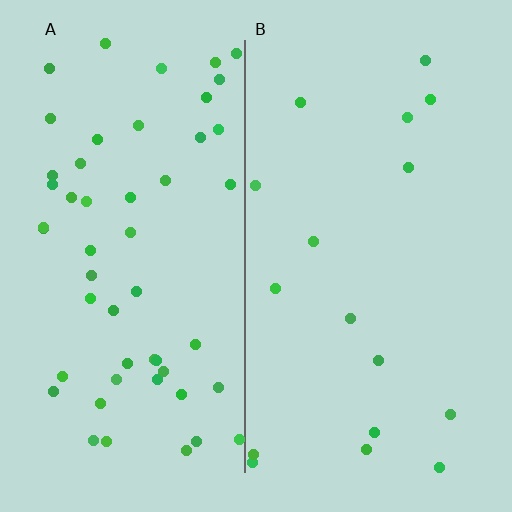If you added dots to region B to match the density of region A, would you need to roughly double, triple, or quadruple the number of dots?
Approximately triple.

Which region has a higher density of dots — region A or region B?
A (the left).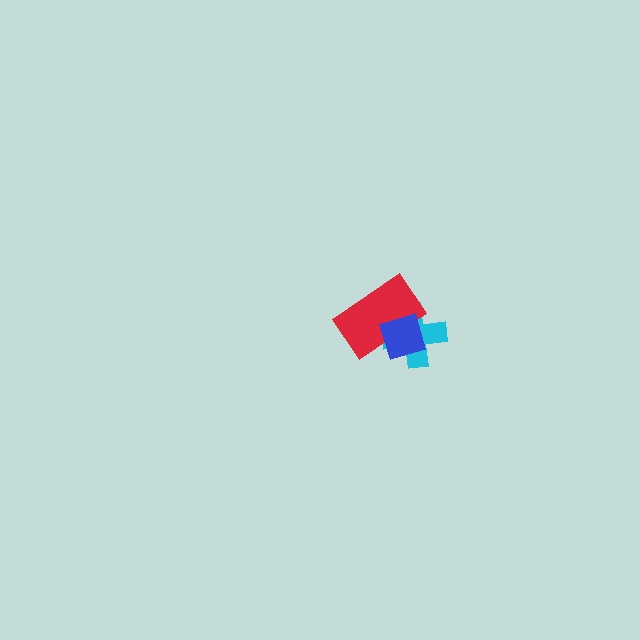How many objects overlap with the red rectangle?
2 objects overlap with the red rectangle.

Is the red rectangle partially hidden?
Yes, it is partially covered by another shape.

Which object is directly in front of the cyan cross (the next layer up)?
The red rectangle is directly in front of the cyan cross.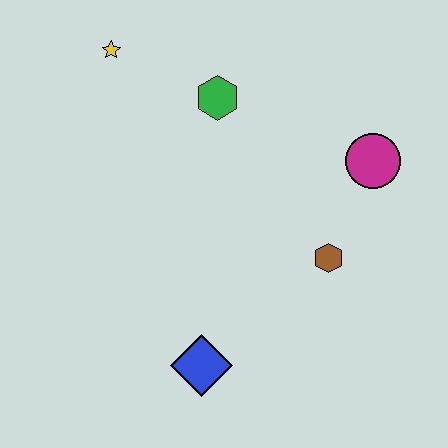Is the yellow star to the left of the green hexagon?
Yes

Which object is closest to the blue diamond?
The brown hexagon is closest to the blue diamond.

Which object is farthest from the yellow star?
The blue diamond is farthest from the yellow star.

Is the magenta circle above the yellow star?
No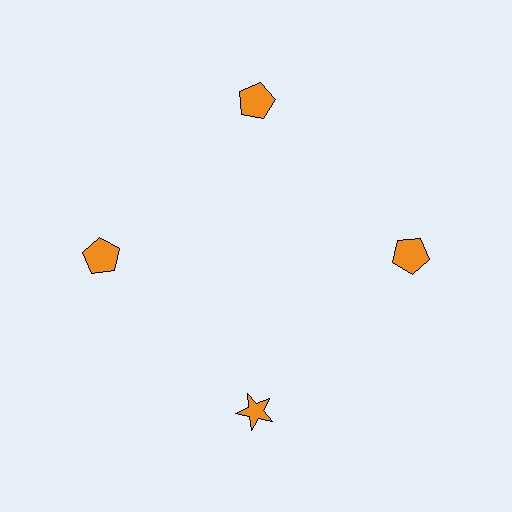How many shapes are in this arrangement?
There are 4 shapes arranged in a ring pattern.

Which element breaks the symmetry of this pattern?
The orange star at roughly the 6 o'clock position breaks the symmetry. All other shapes are orange pentagons.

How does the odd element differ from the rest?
It has a different shape: star instead of pentagon.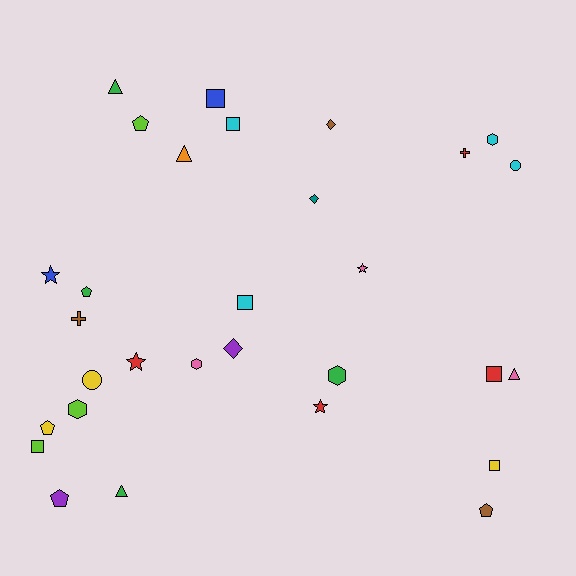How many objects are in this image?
There are 30 objects.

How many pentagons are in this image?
There are 5 pentagons.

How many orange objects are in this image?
There is 1 orange object.